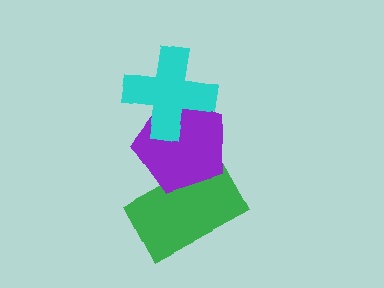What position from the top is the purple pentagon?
The purple pentagon is 2nd from the top.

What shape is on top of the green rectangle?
The purple pentagon is on top of the green rectangle.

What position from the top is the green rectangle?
The green rectangle is 3rd from the top.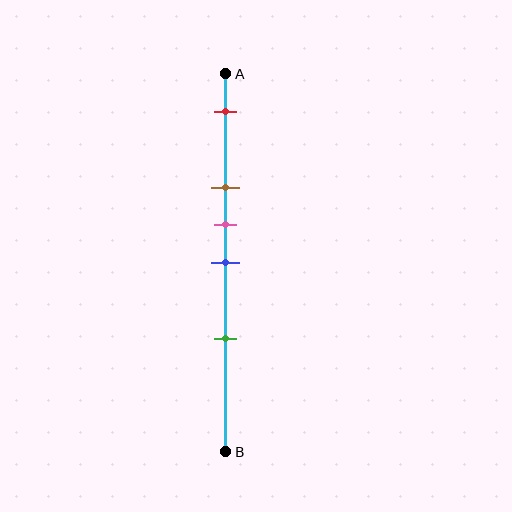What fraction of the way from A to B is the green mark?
The green mark is approximately 70% (0.7) of the way from A to B.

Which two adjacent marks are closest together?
The pink and blue marks are the closest adjacent pair.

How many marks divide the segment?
There are 5 marks dividing the segment.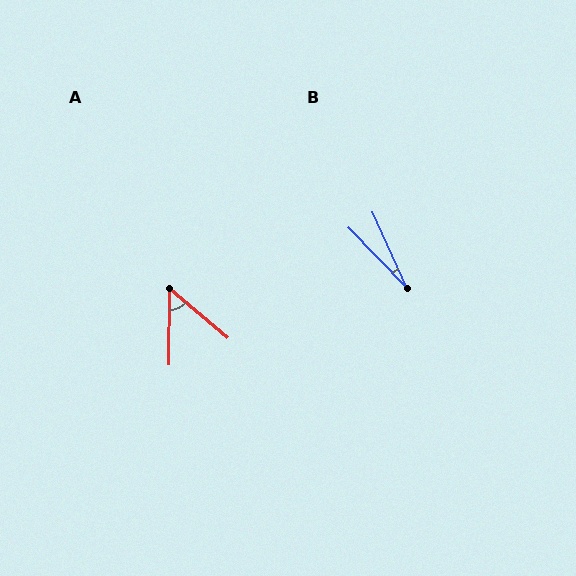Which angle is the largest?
A, at approximately 50 degrees.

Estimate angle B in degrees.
Approximately 19 degrees.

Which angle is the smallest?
B, at approximately 19 degrees.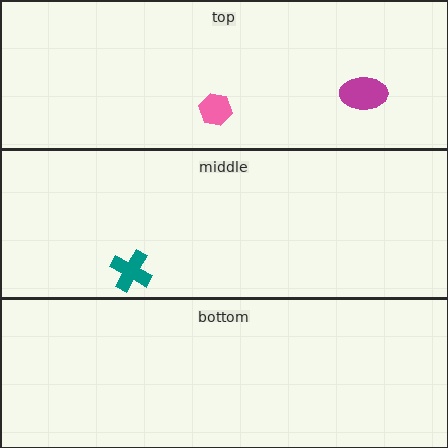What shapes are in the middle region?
The teal cross.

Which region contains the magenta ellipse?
The top region.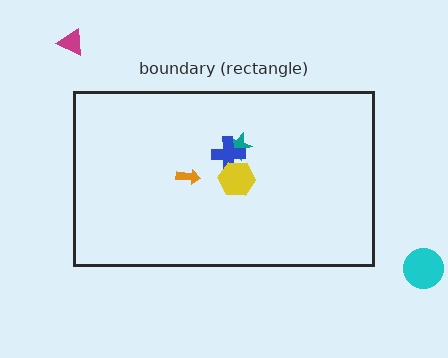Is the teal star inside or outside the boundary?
Inside.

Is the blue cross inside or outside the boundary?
Inside.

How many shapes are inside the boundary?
4 inside, 2 outside.